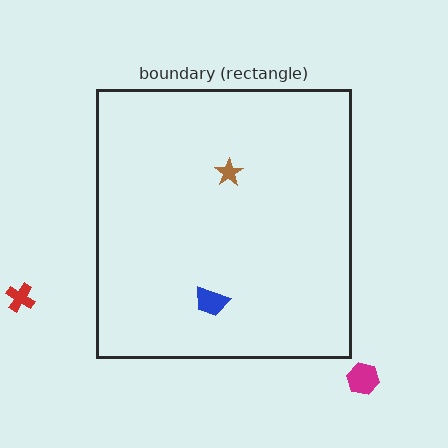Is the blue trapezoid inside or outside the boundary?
Inside.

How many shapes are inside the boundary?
2 inside, 2 outside.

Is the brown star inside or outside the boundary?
Inside.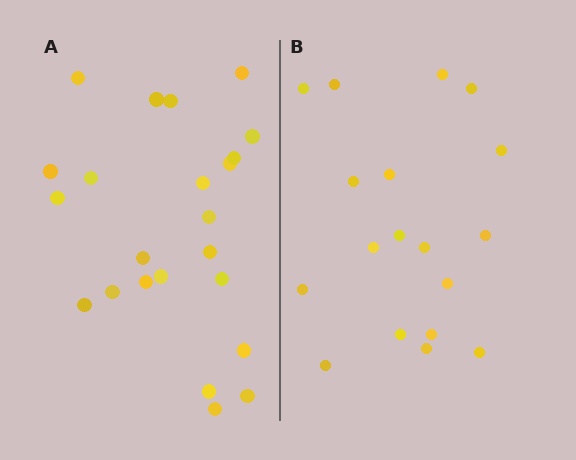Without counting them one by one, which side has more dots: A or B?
Region A (the left region) has more dots.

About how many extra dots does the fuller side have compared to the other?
Region A has about 5 more dots than region B.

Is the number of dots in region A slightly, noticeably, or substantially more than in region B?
Region A has noticeably more, but not dramatically so. The ratio is roughly 1.3 to 1.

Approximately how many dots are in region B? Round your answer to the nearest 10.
About 20 dots. (The exact count is 18, which rounds to 20.)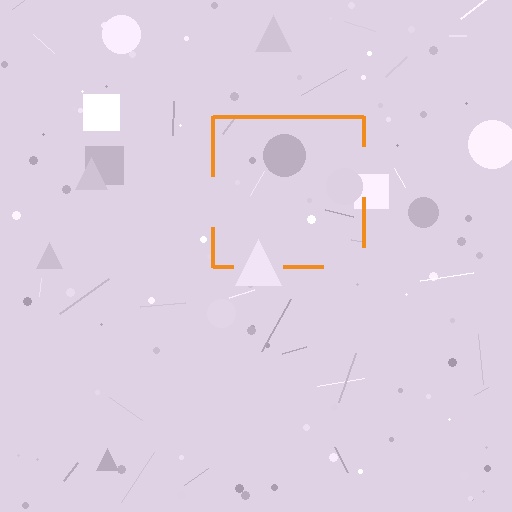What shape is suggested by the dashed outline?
The dashed outline suggests a square.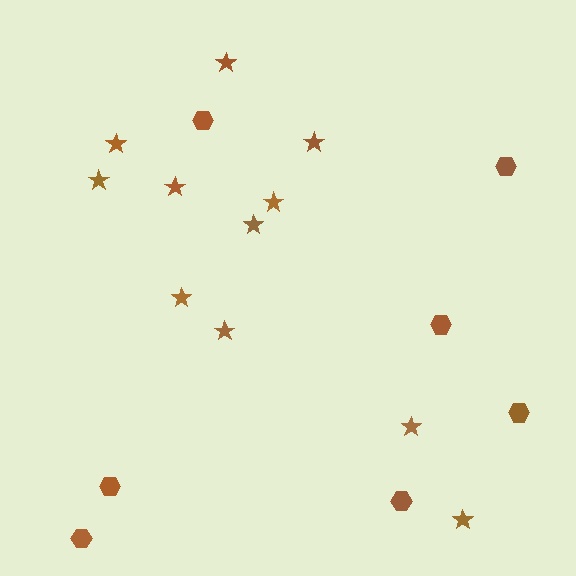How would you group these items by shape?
There are 2 groups: one group of hexagons (7) and one group of stars (11).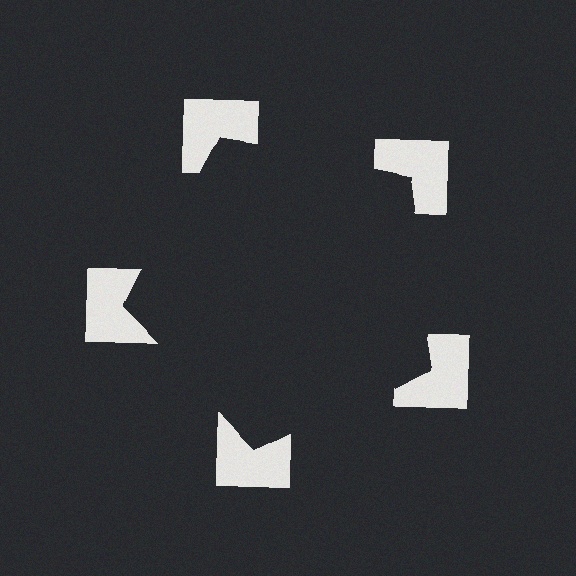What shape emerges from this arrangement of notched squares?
An illusory pentagon — its edges are inferred from the aligned wedge cuts in the notched squares, not physically drawn.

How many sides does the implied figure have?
5 sides.